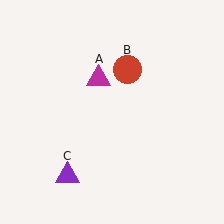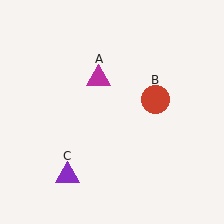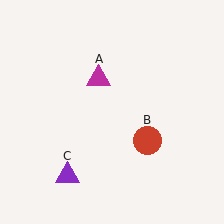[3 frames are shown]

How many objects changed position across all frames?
1 object changed position: red circle (object B).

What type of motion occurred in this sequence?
The red circle (object B) rotated clockwise around the center of the scene.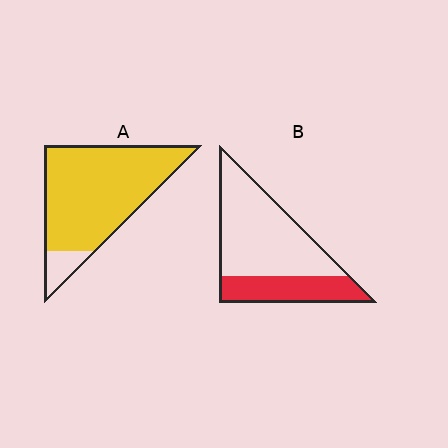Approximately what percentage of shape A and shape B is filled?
A is approximately 90% and B is approximately 30%.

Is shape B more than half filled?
No.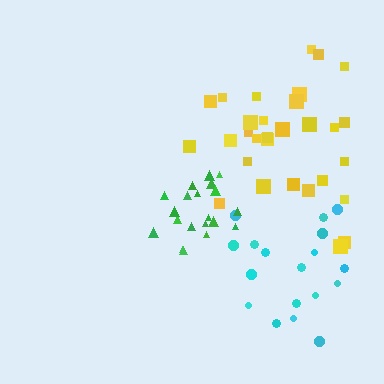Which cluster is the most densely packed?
Green.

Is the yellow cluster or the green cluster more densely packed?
Green.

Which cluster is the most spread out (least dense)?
Cyan.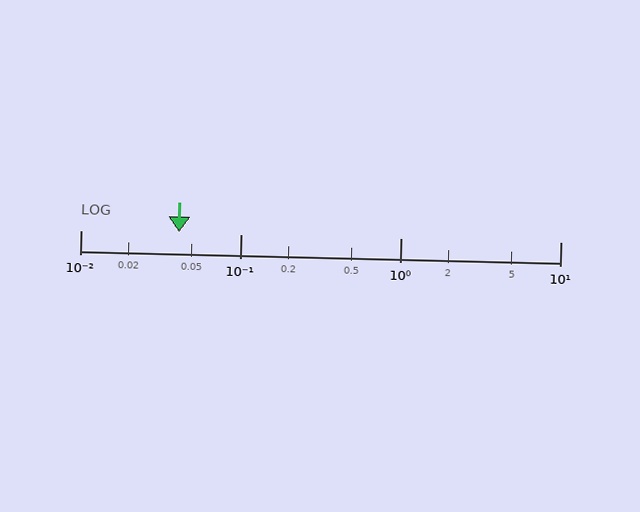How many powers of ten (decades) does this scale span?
The scale spans 3 decades, from 0.01 to 10.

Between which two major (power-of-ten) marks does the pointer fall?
The pointer is between 0.01 and 0.1.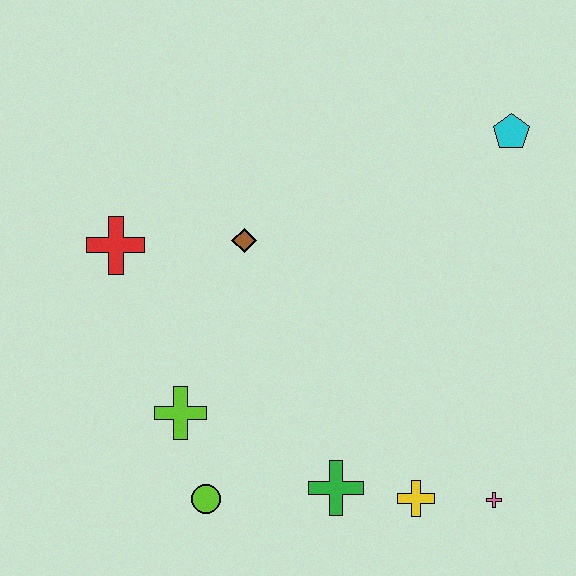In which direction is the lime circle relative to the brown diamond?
The lime circle is below the brown diamond.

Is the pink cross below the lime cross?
Yes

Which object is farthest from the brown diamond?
The pink cross is farthest from the brown diamond.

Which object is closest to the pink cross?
The yellow cross is closest to the pink cross.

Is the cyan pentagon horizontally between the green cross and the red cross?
No